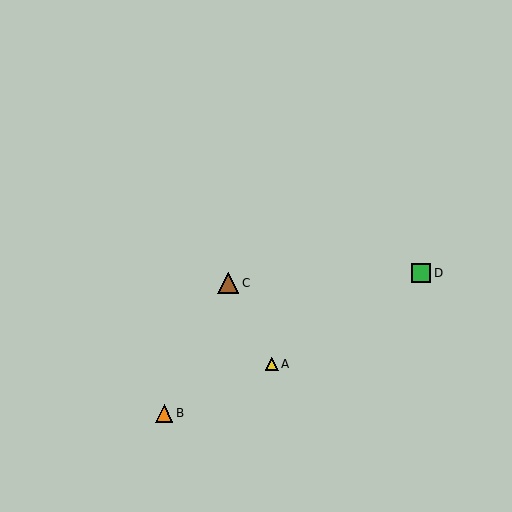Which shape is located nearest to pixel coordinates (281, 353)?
The yellow triangle (labeled A) at (272, 364) is nearest to that location.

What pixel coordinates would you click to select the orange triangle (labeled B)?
Click at (164, 413) to select the orange triangle B.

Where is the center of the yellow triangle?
The center of the yellow triangle is at (272, 364).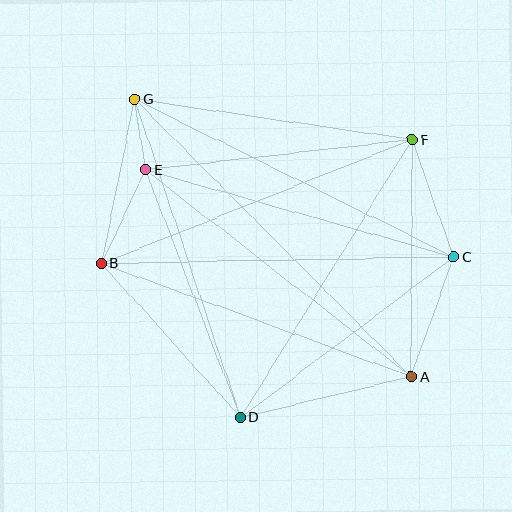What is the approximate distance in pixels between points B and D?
The distance between B and D is approximately 208 pixels.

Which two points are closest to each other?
Points E and G are closest to each other.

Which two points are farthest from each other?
Points A and G are farthest from each other.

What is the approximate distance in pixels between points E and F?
The distance between E and F is approximately 268 pixels.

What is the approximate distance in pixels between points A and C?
The distance between A and C is approximately 127 pixels.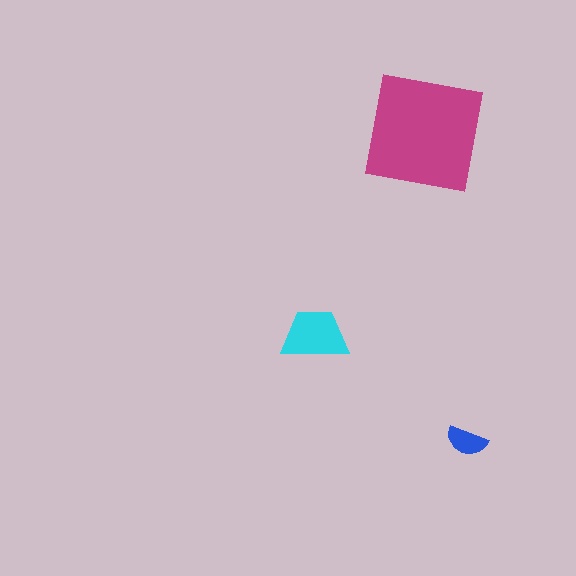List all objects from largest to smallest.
The magenta square, the cyan trapezoid, the blue semicircle.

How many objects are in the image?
There are 3 objects in the image.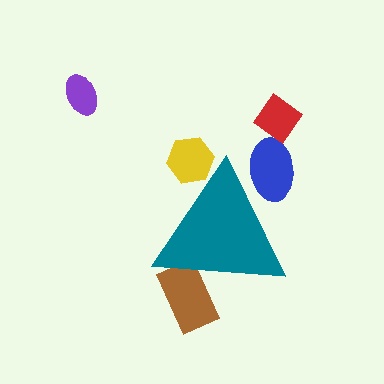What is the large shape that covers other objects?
A teal triangle.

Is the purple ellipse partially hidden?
No, the purple ellipse is fully visible.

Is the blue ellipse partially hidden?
Yes, the blue ellipse is partially hidden behind the teal triangle.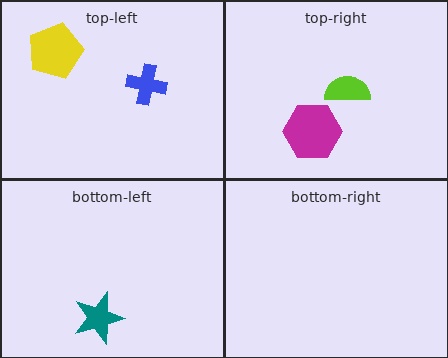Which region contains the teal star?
The bottom-left region.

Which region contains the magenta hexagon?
The top-right region.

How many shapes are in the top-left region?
2.